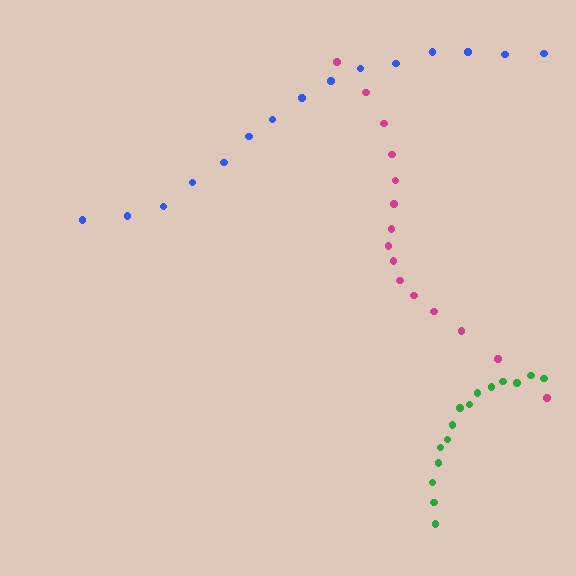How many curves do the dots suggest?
There are 3 distinct paths.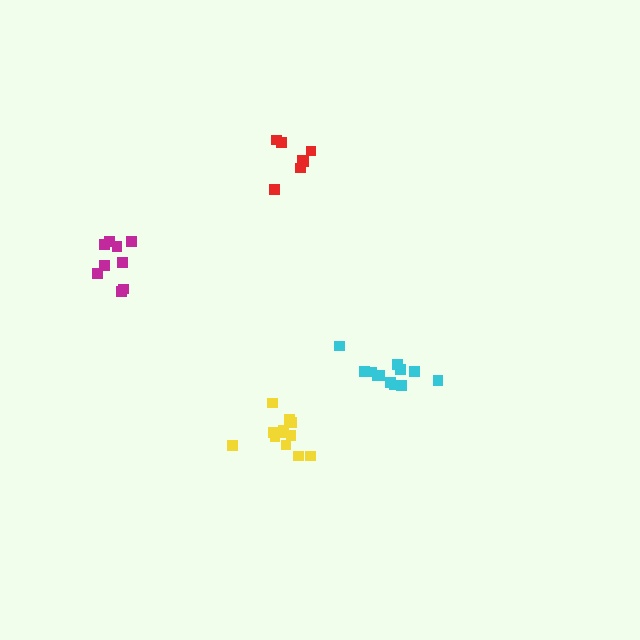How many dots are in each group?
Group 1: 7 dots, Group 2: 12 dots, Group 3: 9 dots, Group 4: 12 dots (40 total).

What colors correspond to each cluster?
The clusters are colored: red, yellow, magenta, cyan.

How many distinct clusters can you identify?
There are 4 distinct clusters.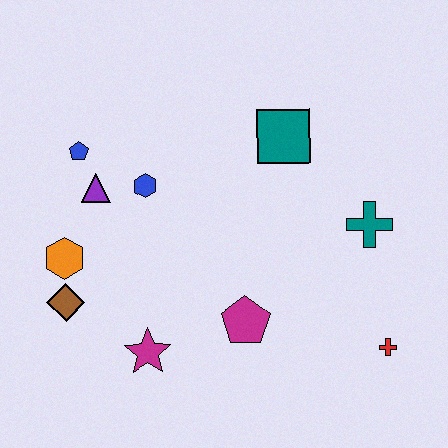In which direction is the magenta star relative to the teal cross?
The magenta star is to the left of the teal cross.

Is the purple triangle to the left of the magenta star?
Yes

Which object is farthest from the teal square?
The brown diamond is farthest from the teal square.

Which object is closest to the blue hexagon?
The purple triangle is closest to the blue hexagon.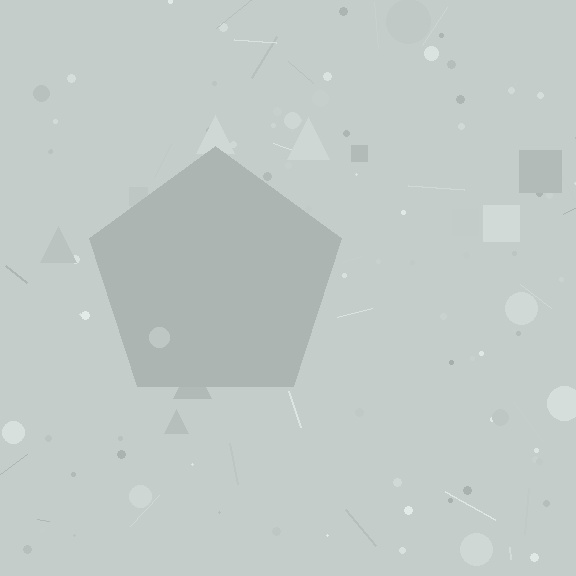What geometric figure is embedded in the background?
A pentagon is embedded in the background.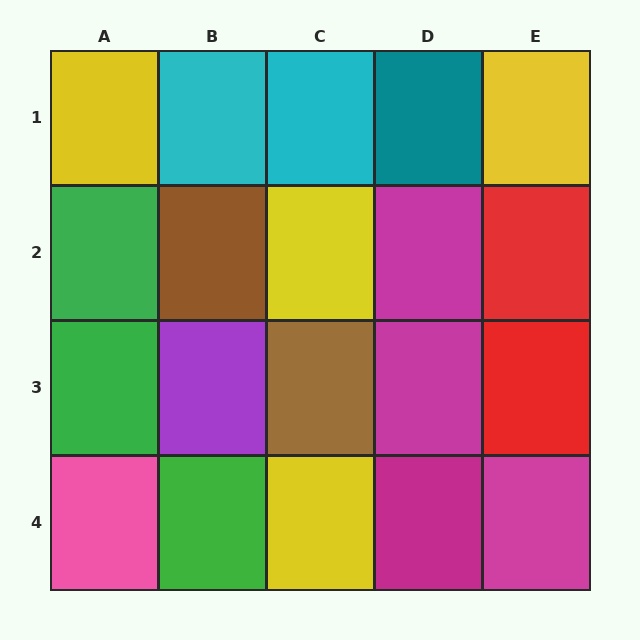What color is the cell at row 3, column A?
Green.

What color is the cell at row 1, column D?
Teal.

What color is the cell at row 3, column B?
Purple.